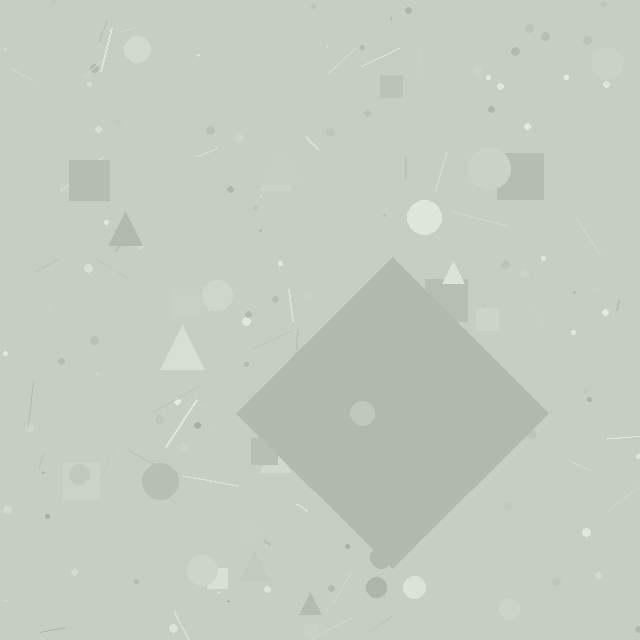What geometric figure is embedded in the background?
A diamond is embedded in the background.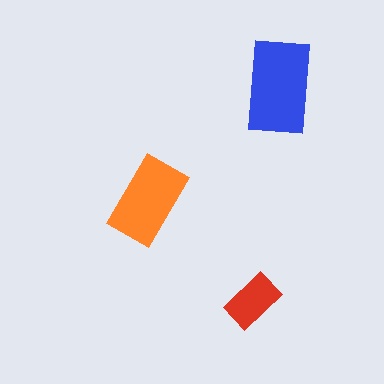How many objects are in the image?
There are 3 objects in the image.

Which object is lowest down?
The red rectangle is bottommost.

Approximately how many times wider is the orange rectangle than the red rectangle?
About 1.5 times wider.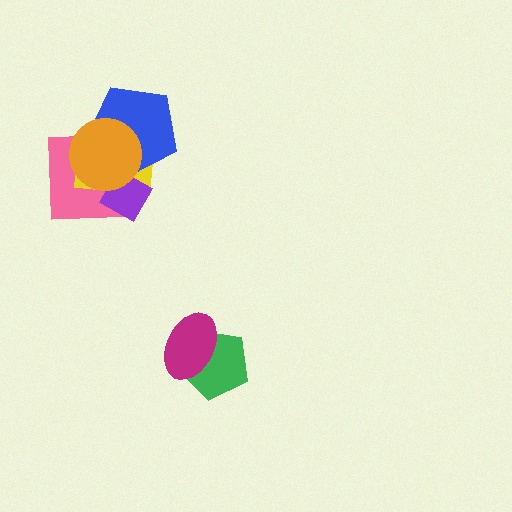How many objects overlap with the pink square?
4 objects overlap with the pink square.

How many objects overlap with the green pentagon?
1 object overlaps with the green pentagon.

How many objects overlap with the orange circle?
4 objects overlap with the orange circle.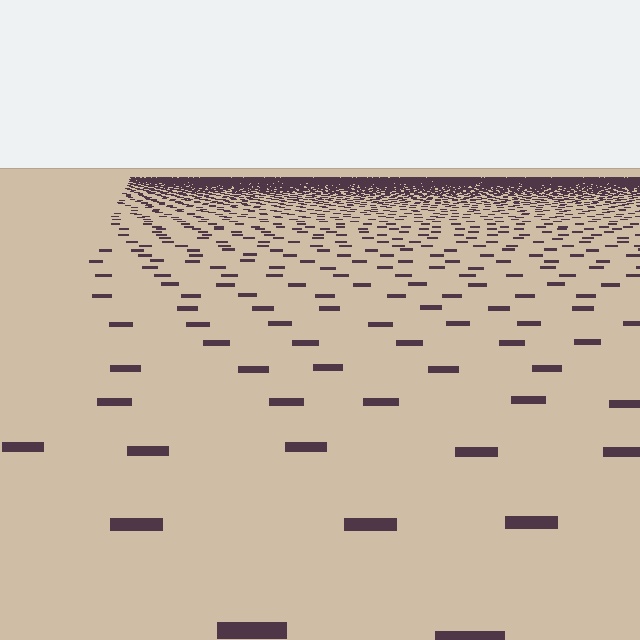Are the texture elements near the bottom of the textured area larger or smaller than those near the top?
Larger. Near the bottom, elements are closer to the viewer and appear at a bigger on-screen size.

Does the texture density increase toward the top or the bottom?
Density increases toward the top.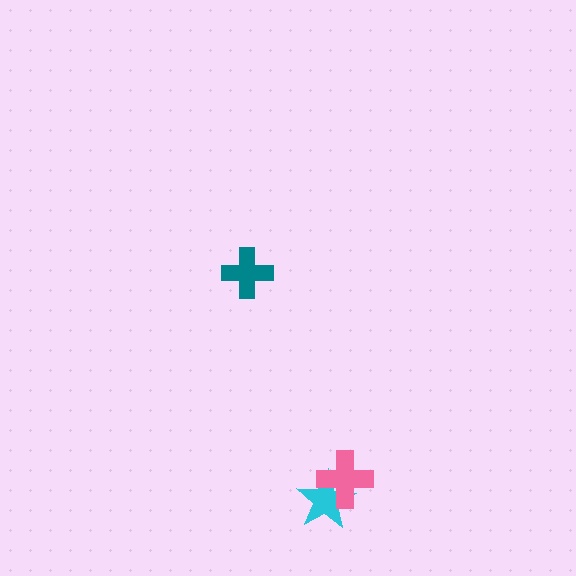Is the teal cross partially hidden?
No, no other shape covers it.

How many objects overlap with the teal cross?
0 objects overlap with the teal cross.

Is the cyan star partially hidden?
Yes, it is partially covered by another shape.